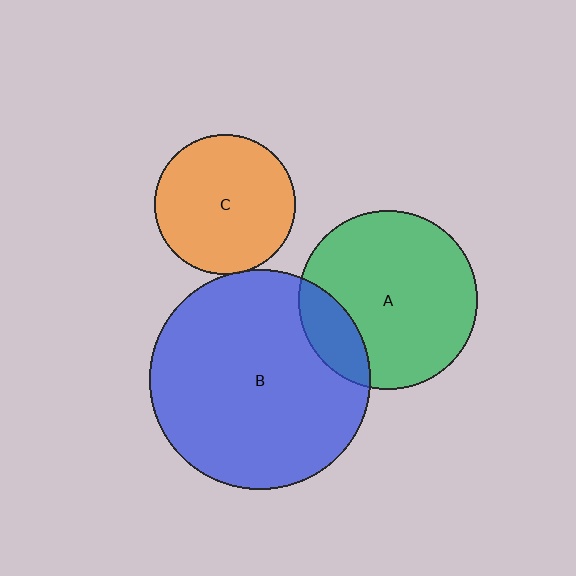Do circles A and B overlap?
Yes.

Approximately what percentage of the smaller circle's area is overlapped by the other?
Approximately 20%.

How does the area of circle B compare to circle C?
Approximately 2.5 times.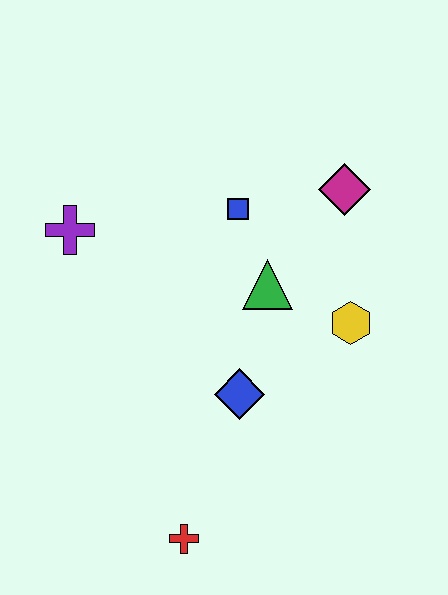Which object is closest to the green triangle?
The blue square is closest to the green triangle.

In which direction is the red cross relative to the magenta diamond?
The red cross is below the magenta diamond.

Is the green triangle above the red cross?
Yes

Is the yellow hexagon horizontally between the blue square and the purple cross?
No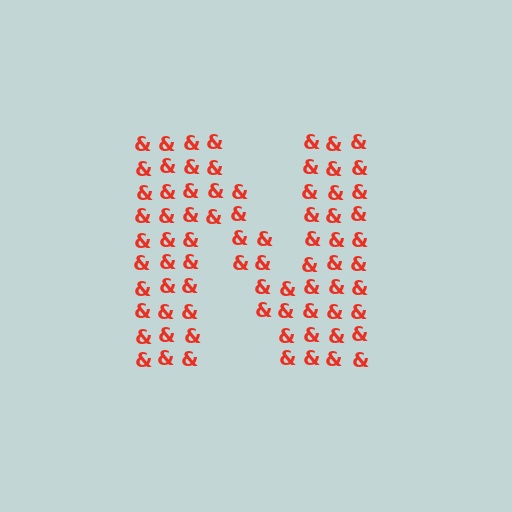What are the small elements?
The small elements are ampersands.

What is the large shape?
The large shape is the letter N.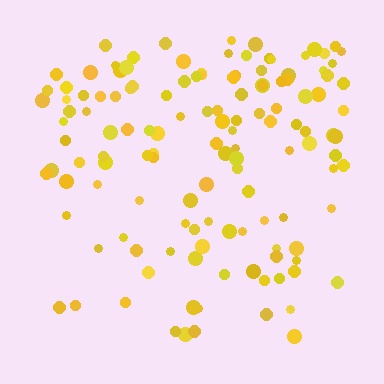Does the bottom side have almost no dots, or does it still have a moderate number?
Still a moderate number, just noticeably fewer than the top.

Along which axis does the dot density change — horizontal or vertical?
Vertical.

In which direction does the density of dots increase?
From bottom to top, with the top side densest.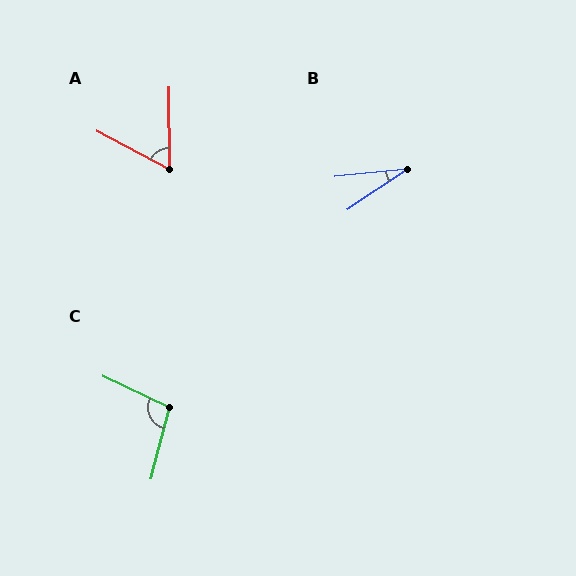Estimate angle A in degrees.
Approximately 61 degrees.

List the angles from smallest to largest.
B (28°), A (61°), C (101°).